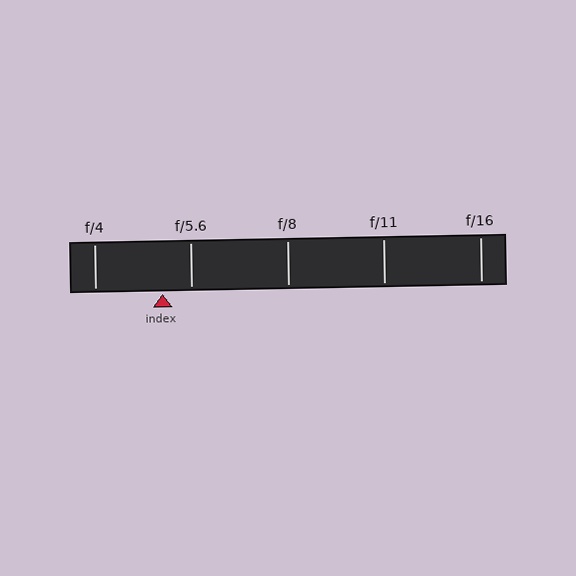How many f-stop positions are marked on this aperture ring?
There are 5 f-stop positions marked.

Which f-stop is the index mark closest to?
The index mark is closest to f/5.6.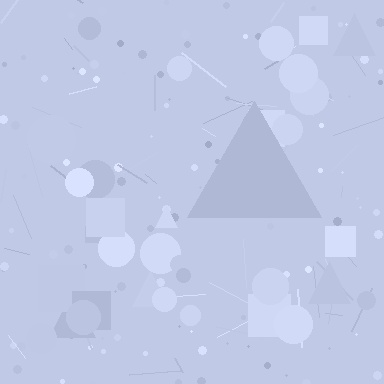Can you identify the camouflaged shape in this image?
The camouflaged shape is a triangle.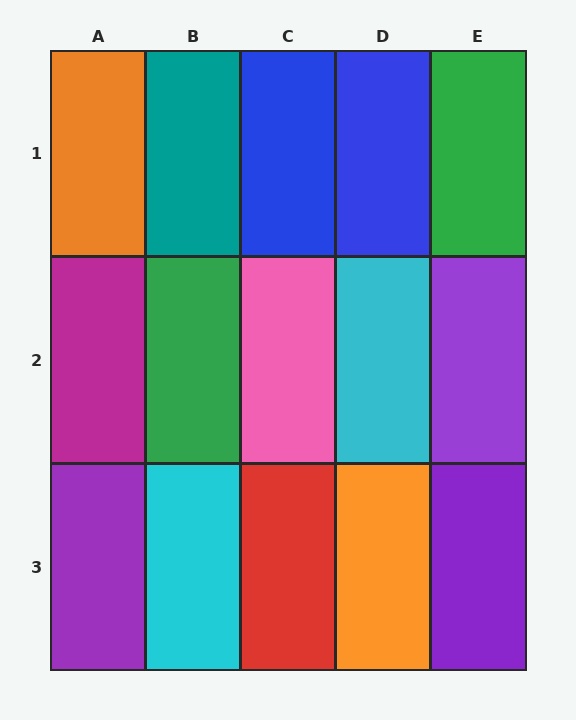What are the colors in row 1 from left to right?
Orange, teal, blue, blue, green.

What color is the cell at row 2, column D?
Cyan.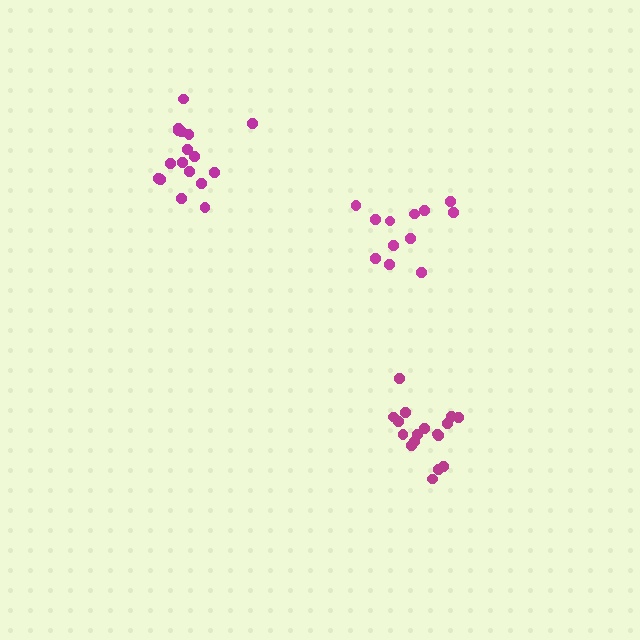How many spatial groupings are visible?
There are 3 spatial groupings.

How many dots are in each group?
Group 1: 12 dots, Group 2: 17 dots, Group 3: 17 dots (46 total).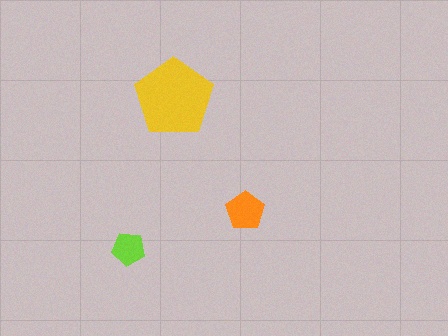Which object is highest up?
The yellow pentagon is topmost.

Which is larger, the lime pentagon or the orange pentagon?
The orange one.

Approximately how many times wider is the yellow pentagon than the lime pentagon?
About 2.5 times wider.